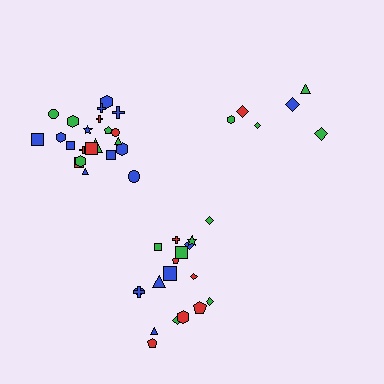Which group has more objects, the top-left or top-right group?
The top-left group.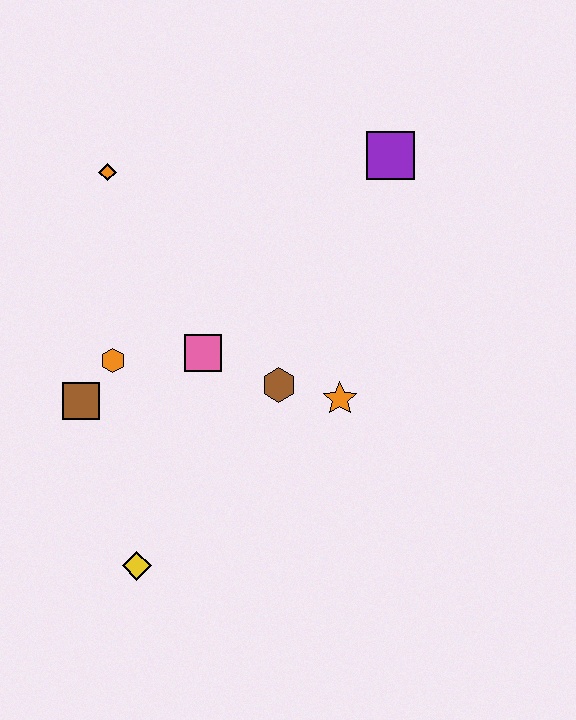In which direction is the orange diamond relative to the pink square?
The orange diamond is above the pink square.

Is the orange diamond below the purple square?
Yes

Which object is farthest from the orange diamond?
The yellow diamond is farthest from the orange diamond.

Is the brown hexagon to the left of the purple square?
Yes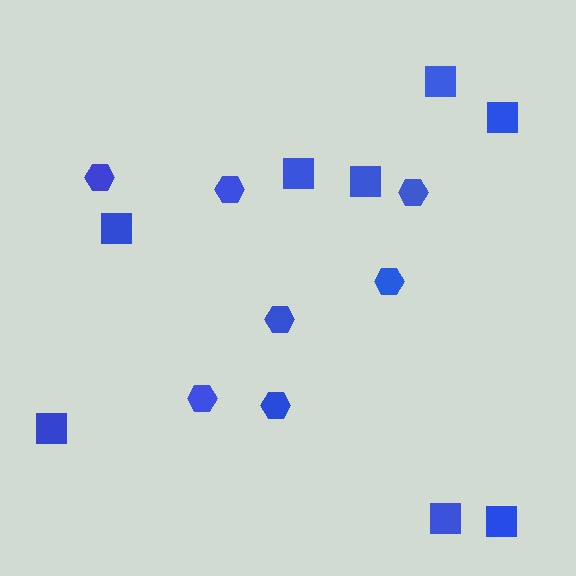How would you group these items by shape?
There are 2 groups: one group of hexagons (7) and one group of squares (8).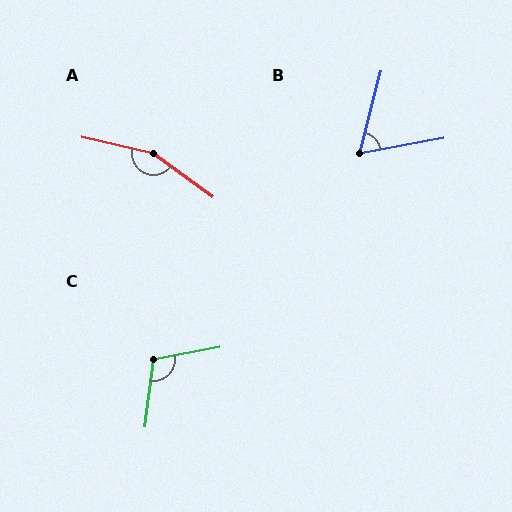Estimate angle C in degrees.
Approximately 107 degrees.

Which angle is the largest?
A, at approximately 157 degrees.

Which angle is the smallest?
B, at approximately 65 degrees.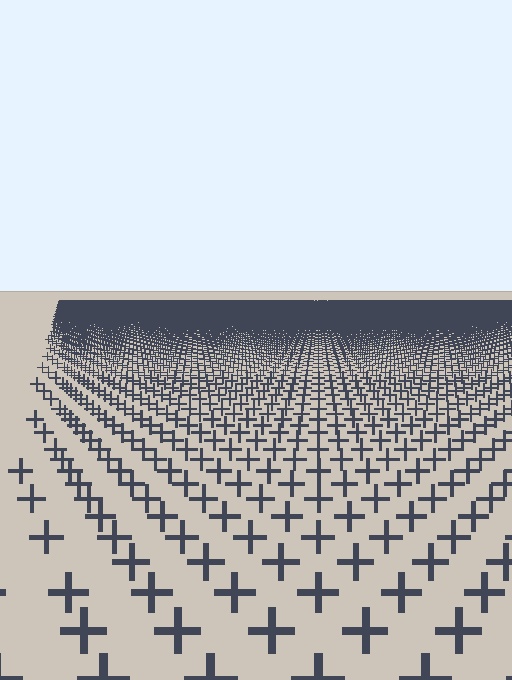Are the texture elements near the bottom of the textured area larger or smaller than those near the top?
Larger. Near the bottom, elements are closer to the viewer and appear at a bigger on-screen size.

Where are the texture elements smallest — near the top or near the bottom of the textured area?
Near the top.